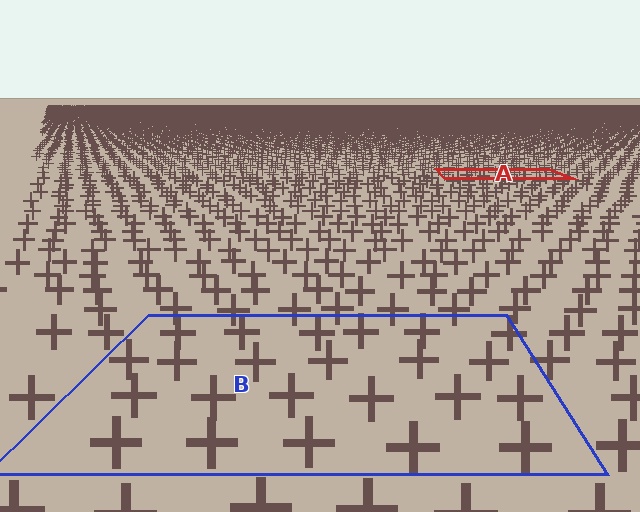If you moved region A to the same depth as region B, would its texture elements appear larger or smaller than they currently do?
They would appear larger. At a closer depth, the same texture elements are projected at a bigger on-screen size.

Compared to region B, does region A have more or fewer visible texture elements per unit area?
Region A has more texture elements per unit area — they are packed more densely because it is farther away.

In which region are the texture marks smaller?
The texture marks are smaller in region A, because it is farther away.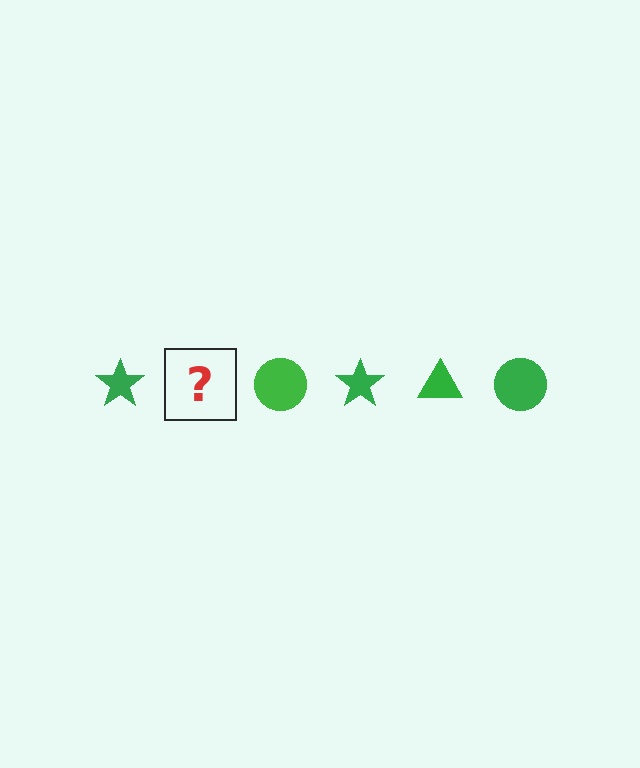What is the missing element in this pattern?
The missing element is a green triangle.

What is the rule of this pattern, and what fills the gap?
The rule is that the pattern cycles through star, triangle, circle shapes in green. The gap should be filled with a green triangle.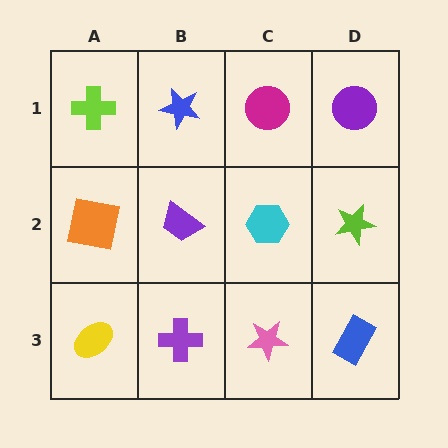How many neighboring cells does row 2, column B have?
4.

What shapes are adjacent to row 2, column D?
A purple circle (row 1, column D), a blue rectangle (row 3, column D), a cyan hexagon (row 2, column C).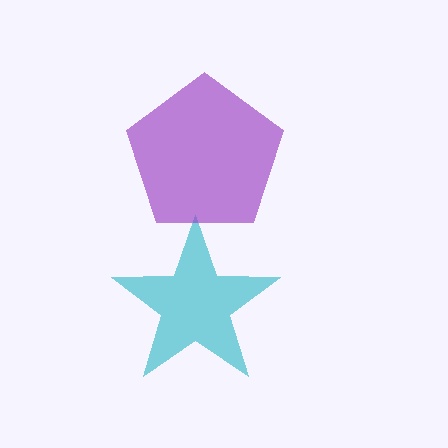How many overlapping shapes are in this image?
There are 2 overlapping shapes in the image.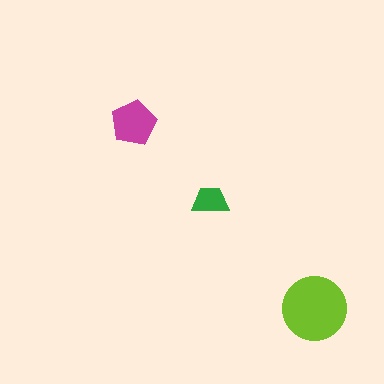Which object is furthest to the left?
The magenta pentagon is leftmost.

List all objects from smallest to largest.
The green trapezoid, the magenta pentagon, the lime circle.